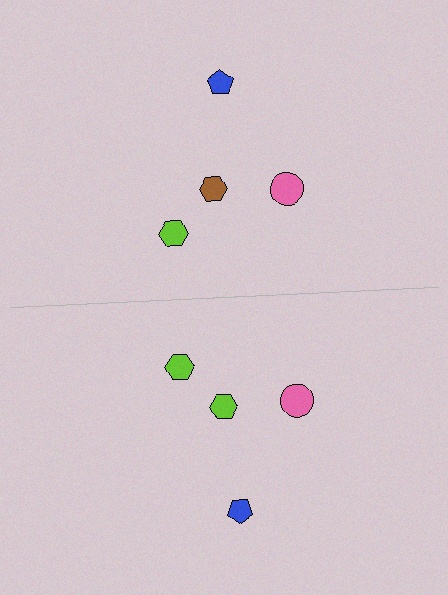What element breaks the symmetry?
The lime hexagon on the bottom side breaks the symmetry — its mirror counterpart is brown.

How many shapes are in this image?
There are 8 shapes in this image.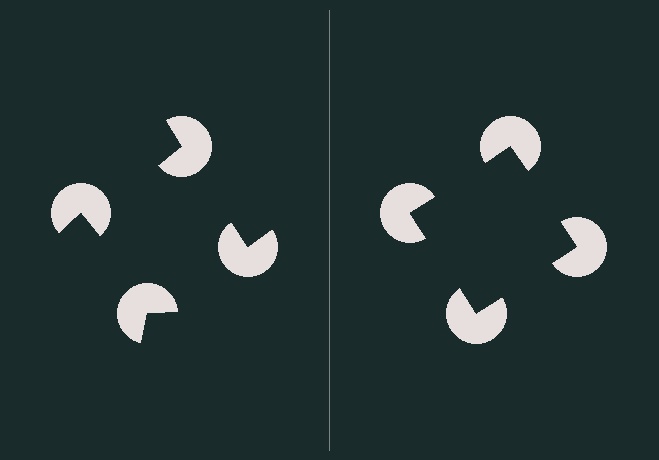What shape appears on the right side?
An illusory square.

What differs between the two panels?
The pac-man discs are positioned identically on both sides; only the wedge orientations differ. On the right they align to a square; on the left they are misaligned.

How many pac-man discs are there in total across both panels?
8 — 4 on each side.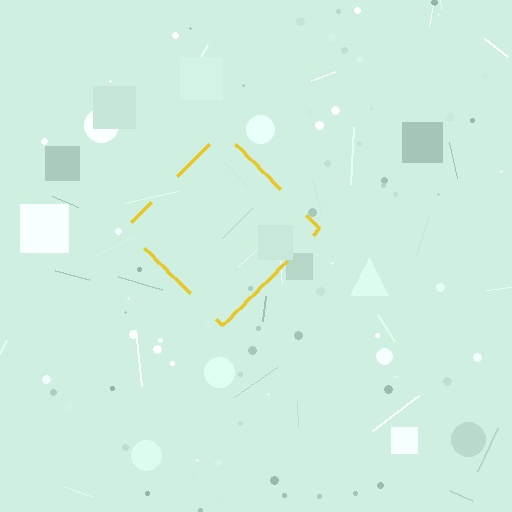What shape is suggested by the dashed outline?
The dashed outline suggests a diamond.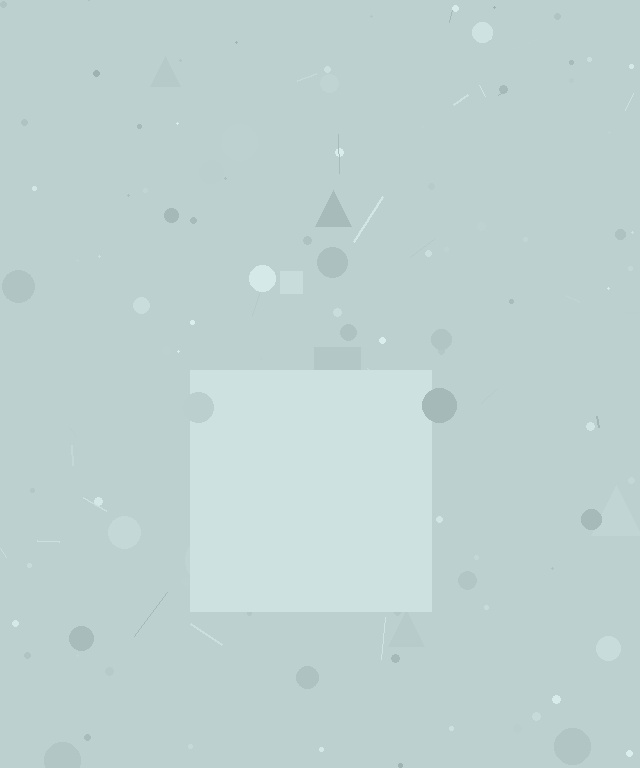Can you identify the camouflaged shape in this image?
The camouflaged shape is a square.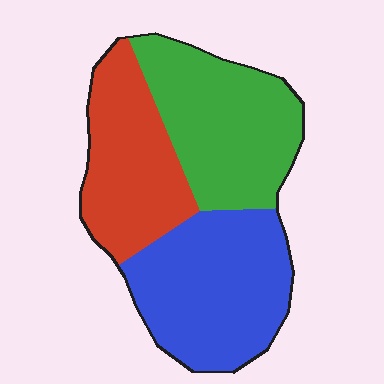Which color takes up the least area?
Red, at roughly 30%.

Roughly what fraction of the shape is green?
Green covers 34% of the shape.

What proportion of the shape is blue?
Blue covers 37% of the shape.